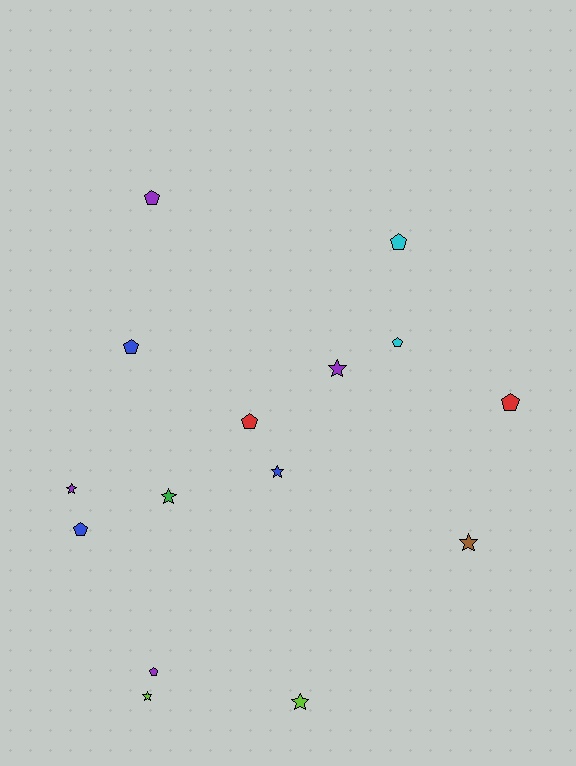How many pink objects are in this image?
There are no pink objects.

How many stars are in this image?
There are 7 stars.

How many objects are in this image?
There are 15 objects.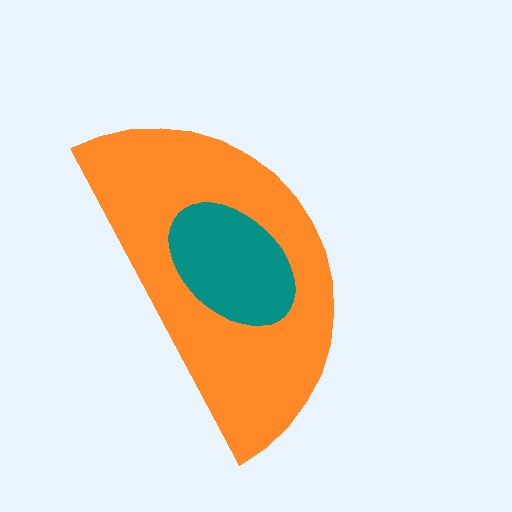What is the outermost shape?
The orange semicircle.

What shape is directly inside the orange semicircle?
The teal ellipse.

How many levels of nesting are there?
2.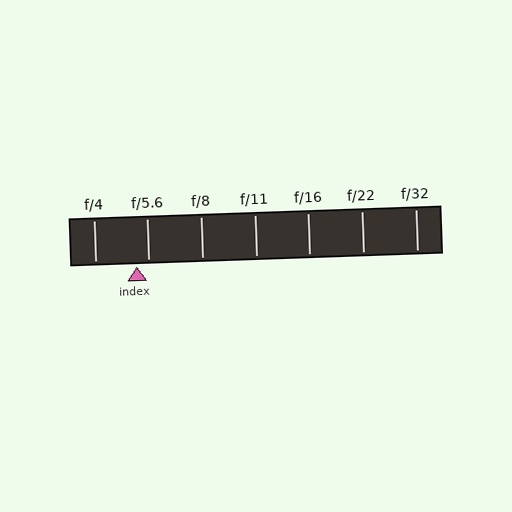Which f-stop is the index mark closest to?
The index mark is closest to f/5.6.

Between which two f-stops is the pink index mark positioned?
The index mark is between f/4 and f/5.6.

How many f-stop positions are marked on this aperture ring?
There are 7 f-stop positions marked.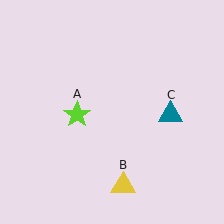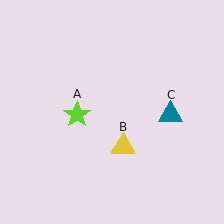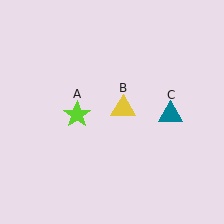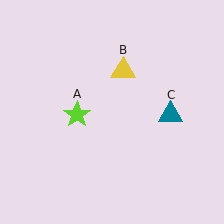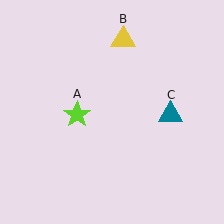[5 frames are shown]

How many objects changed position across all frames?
1 object changed position: yellow triangle (object B).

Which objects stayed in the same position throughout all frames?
Lime star (object A) and teal triangle (object C) remained stationary.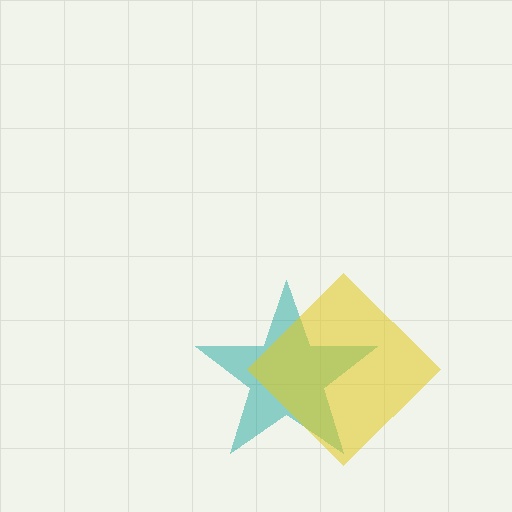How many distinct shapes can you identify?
There are 2 distinct shapes: a teal star, a yellow diamond.